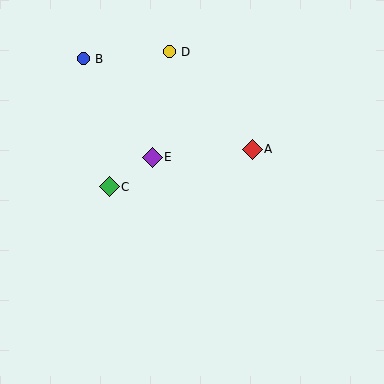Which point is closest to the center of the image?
Point E at (152, 157) is closest to the center.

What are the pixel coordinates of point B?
Point B is at (83, 59).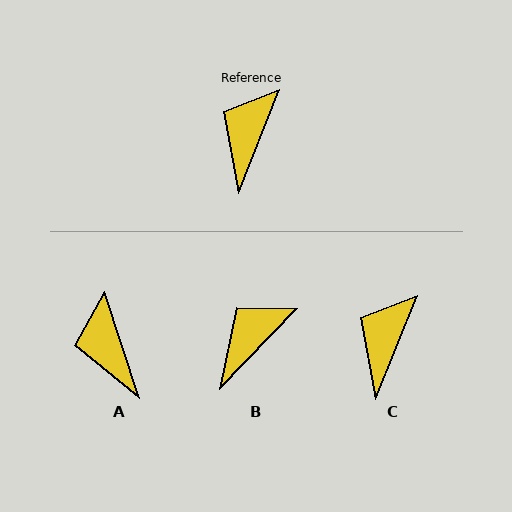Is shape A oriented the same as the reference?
No, it is off by about 40 degrees.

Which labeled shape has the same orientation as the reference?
C.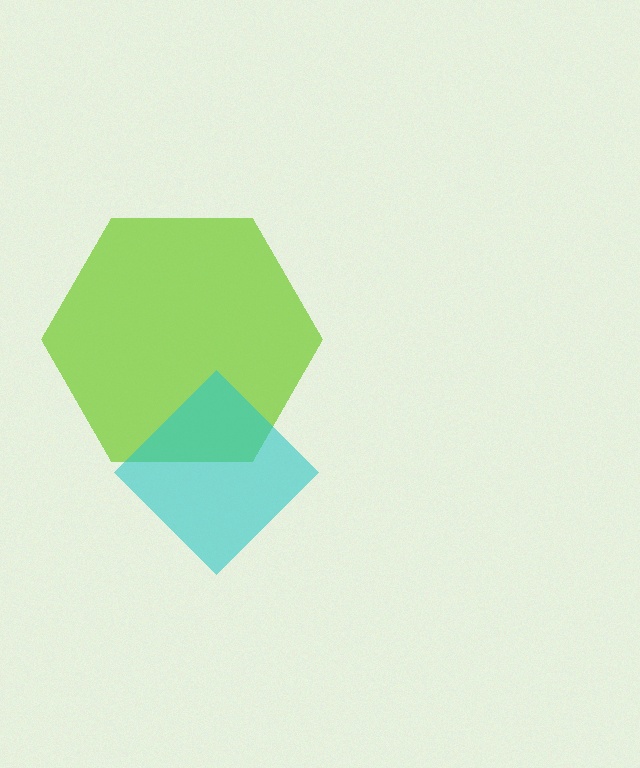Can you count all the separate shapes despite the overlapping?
Yes, there are 2 separate shapes.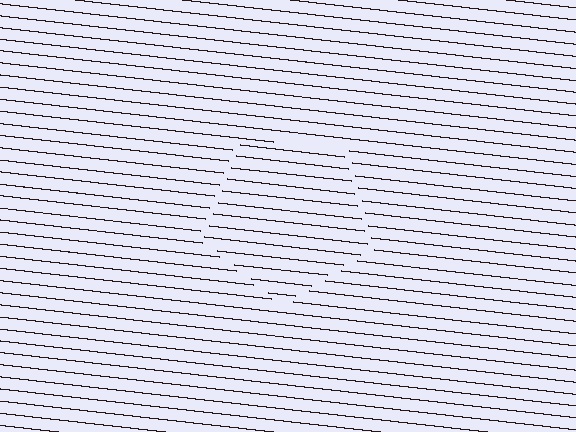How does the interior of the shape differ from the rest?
The interior of the shape contains the same grating, shifted by half a period — the contour is defined by the phase discontinuity where line-ends from the inner and outer gratings abut.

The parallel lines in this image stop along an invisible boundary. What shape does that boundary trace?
An illusory pentagon. The interior of the shape contains the same grating, shifted by half a period — the contour is defined by the phase discontinuity where line-ends from the inner and outer gratings abut.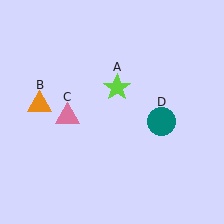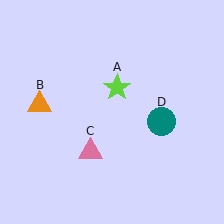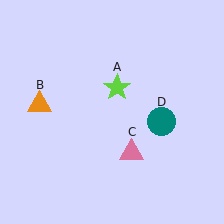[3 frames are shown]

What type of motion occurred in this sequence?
The pink triangle (object C) rotated counterclockwise around the center of the scene.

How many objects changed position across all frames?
1 object changed position: pink triangle (object C).